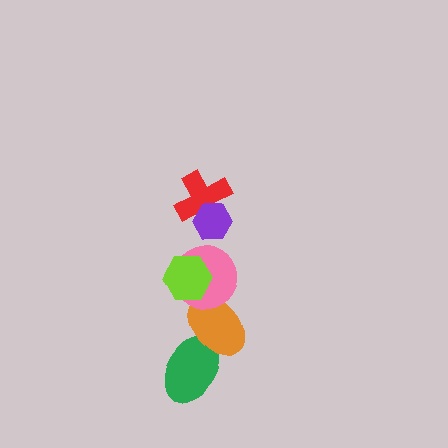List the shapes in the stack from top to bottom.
From top to bottom: the purple hexagon, the red cross, the lime hexagon, the pink circle, the orange ellipse, the green ellipse.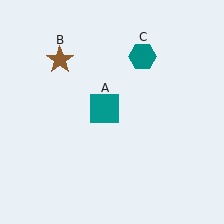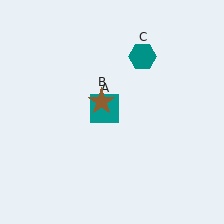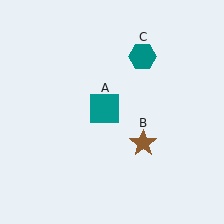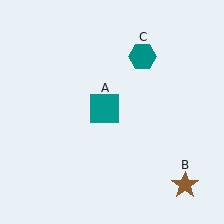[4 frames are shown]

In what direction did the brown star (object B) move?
The brown star (object B) moved down and to the right.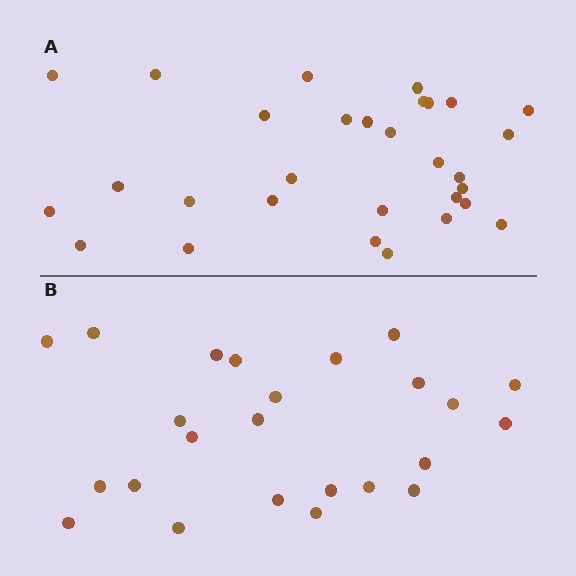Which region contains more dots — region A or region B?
Region A (the top region) has more dots.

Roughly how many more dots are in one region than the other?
Region A has about 6 more dots than region B.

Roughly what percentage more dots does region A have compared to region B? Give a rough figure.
About 25% more.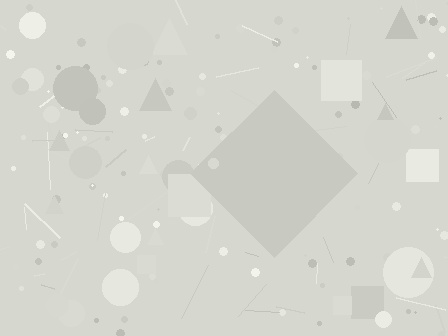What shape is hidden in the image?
A diamond is hidden in the image.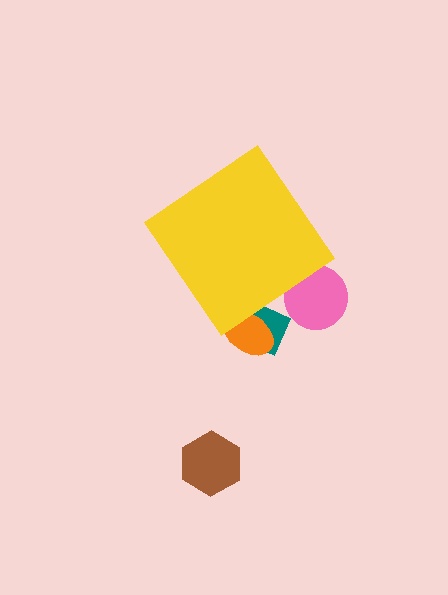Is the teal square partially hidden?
Yes, the teal square is partially hidden behind the yellow diamond.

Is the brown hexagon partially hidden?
No, the brown hexagon is fully visible.